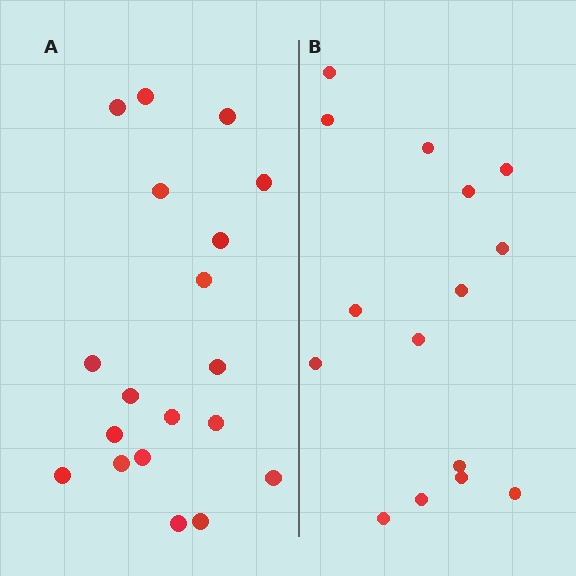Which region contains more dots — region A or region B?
Region A (the left region) has more dots.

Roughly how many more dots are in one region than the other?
Region A has about 4 more dots than region B.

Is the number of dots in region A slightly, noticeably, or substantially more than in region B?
Region A has noticeably more, but not dramatically so. The ratio is roughly 1.3 to 1.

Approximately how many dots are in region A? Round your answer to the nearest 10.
About 20 dots. (The exact count is 19, which rounds to 20.)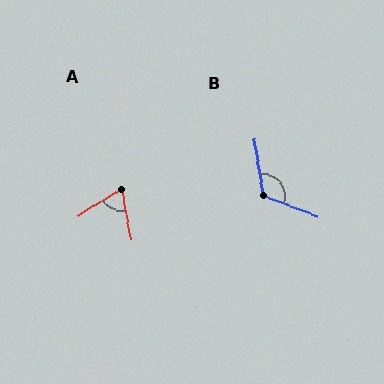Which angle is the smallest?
A, at approximately 68 degrees.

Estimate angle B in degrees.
Approximately 120 degrees.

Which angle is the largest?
B, at approximately 120 degrees.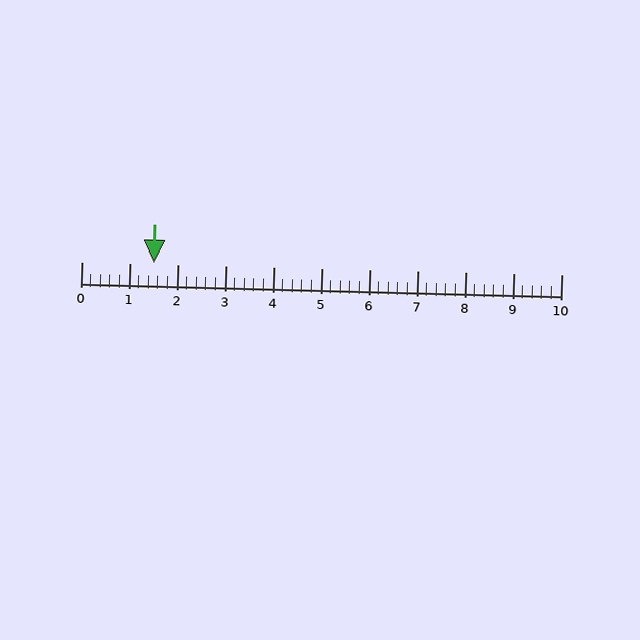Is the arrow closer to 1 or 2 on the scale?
The arrow is closer to 2.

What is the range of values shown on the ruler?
The ruler shows values from 0 to 10.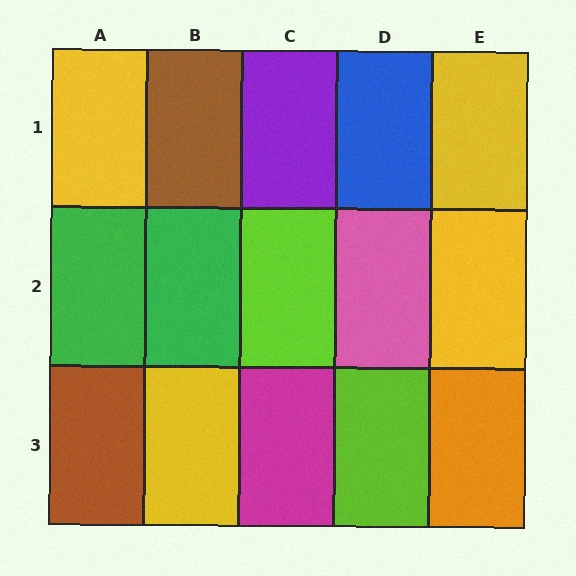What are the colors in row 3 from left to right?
Brown, yellow, magenta, lime, orange.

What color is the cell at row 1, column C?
Purple.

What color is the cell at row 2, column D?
Pink.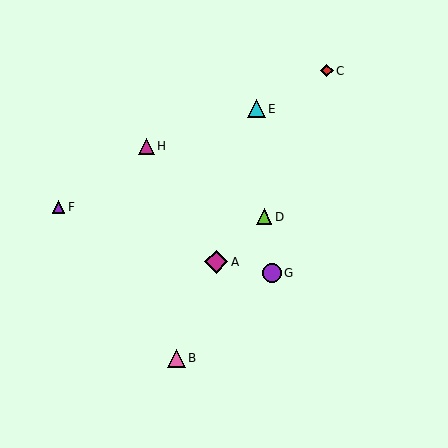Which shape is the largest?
The magenta diamond (labeled A) is the largest.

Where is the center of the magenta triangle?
The center of the magenta triangle is at (146, 146).